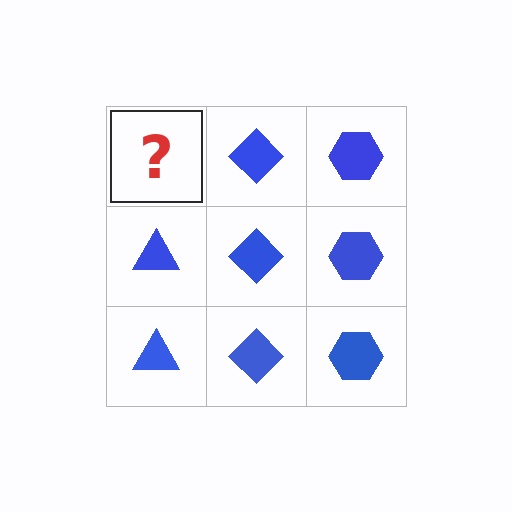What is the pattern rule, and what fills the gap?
The rule is that each column has a consistent shape. The gap should be filled with a blue triangle.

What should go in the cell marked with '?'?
The missing cell should contain a blue triangle.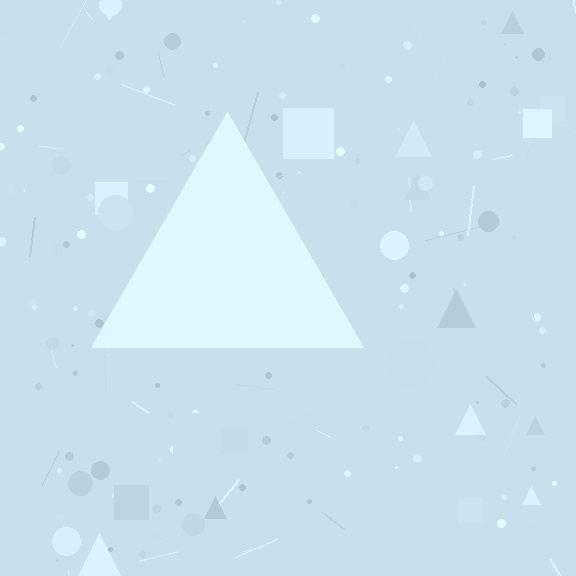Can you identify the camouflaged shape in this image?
The camouflaged shape is a triangle.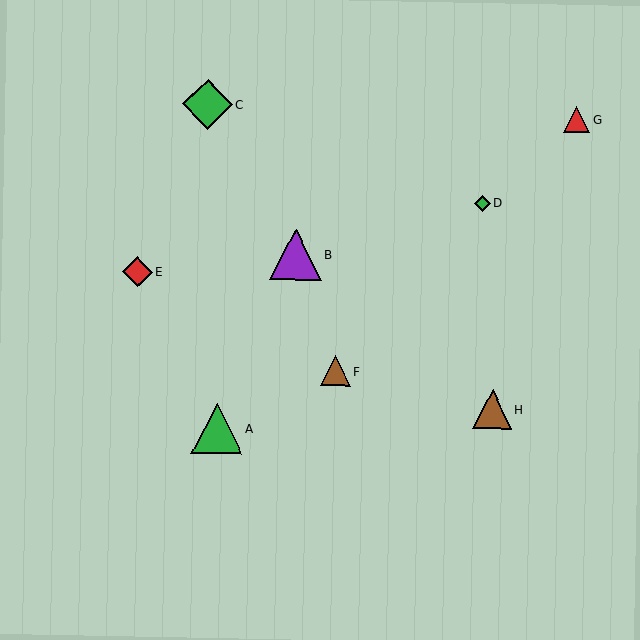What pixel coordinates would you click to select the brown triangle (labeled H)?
Click at (493, 410) to select the brown triangle H.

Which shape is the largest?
The purple triangle (labeled B) is the largest.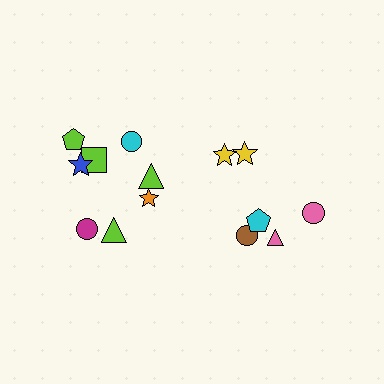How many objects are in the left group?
There are 8 objects.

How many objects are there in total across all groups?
There are 14 objects.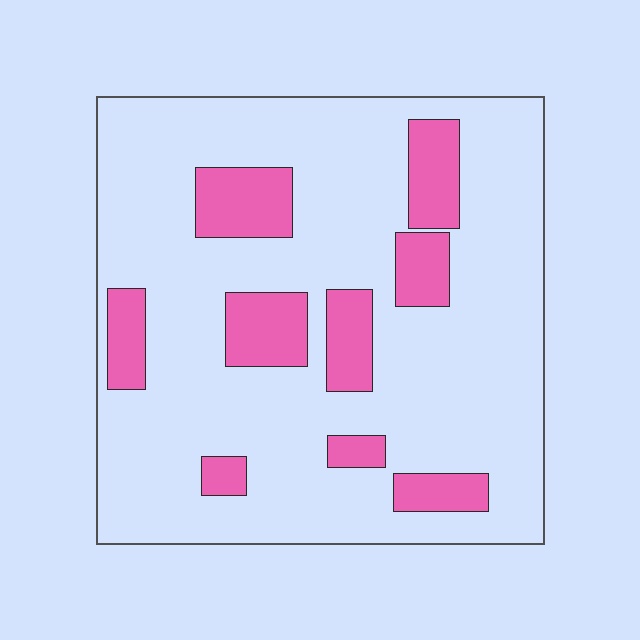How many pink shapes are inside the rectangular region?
9.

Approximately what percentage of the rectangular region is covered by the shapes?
Approximately 20%.